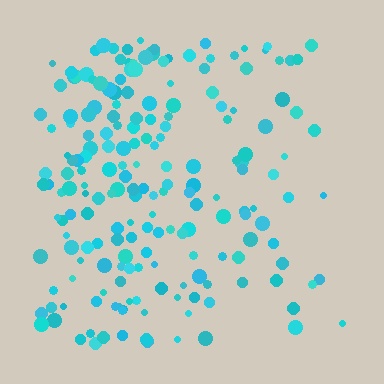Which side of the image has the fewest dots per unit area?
The right.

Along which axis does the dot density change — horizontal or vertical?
Horizontal.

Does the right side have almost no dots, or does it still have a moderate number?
Still a moderate number, just noticeably fewer than the left.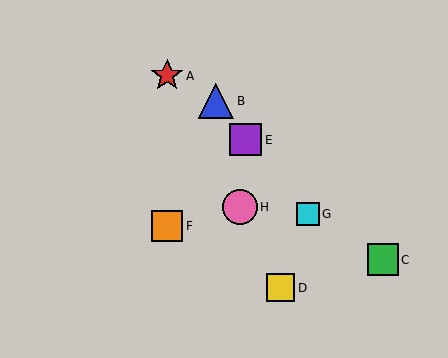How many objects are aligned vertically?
2 objects (A, F) are aligned vertically.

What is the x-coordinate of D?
Object D is at x≈281.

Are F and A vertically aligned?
Yes, both are at x≈167.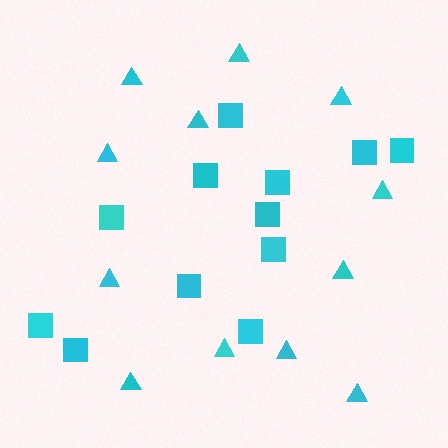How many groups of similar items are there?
There are 2 groups: one group of squares (12) and one group of triangles (12).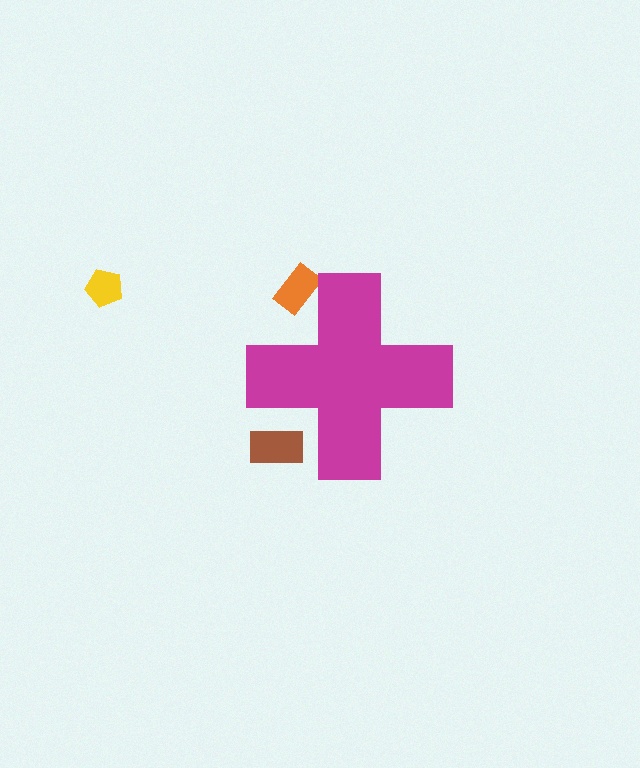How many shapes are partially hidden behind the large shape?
2 shapes are partially hidden.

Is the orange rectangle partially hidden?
Yes, the orange rectangle is partially hidden behind the magenta cross.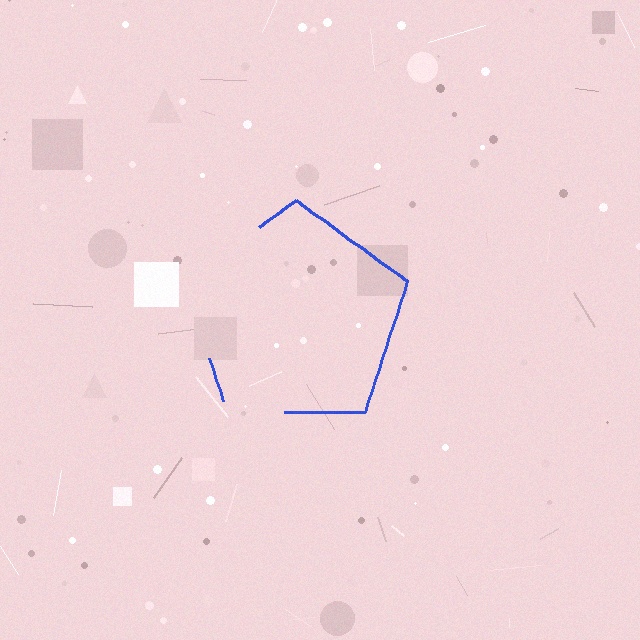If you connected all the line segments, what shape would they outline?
They would outline a pentagon.